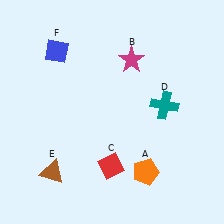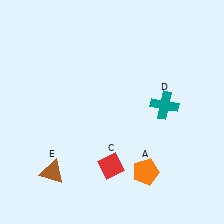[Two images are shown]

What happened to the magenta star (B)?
The magenta star (B) was removed in Image 2. It was in the top-right area of Image 1.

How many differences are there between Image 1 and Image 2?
There are 2 differences between the two images.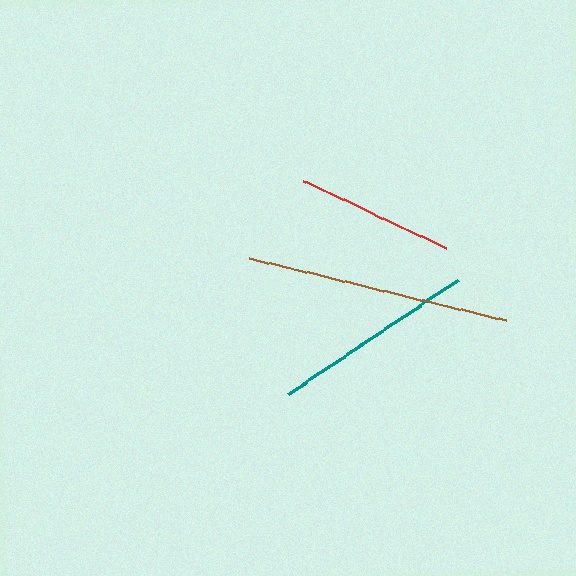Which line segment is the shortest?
The red line is the shortest at approximately 158 pixels.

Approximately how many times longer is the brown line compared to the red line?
The brown line is approximately 1.7 times the length of the red line.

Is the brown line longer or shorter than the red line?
The brown line is longer than the red line.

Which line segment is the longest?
The brown line is the longest at approximately 264 pixels.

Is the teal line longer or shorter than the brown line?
The brown line is longer than the teal line.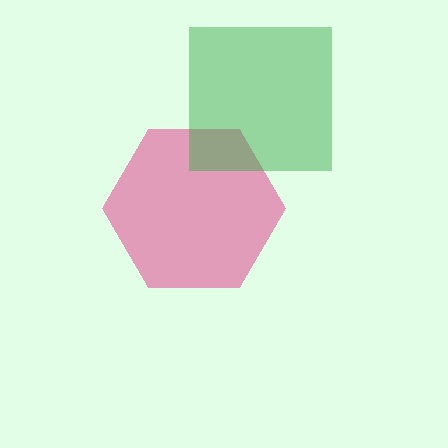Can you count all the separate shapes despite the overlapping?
Yes, there are 2 separate shapes.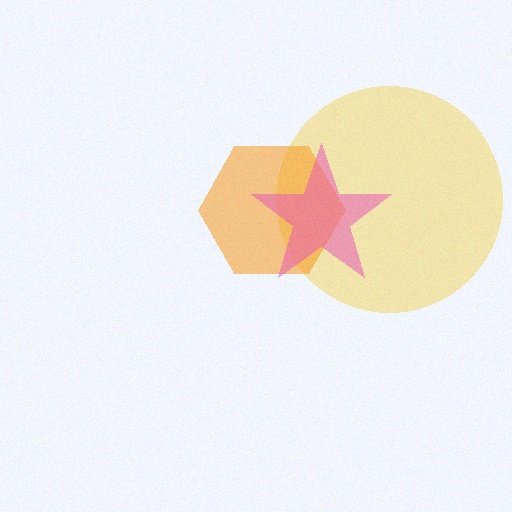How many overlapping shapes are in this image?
There are 3 overlapping shapes in the image.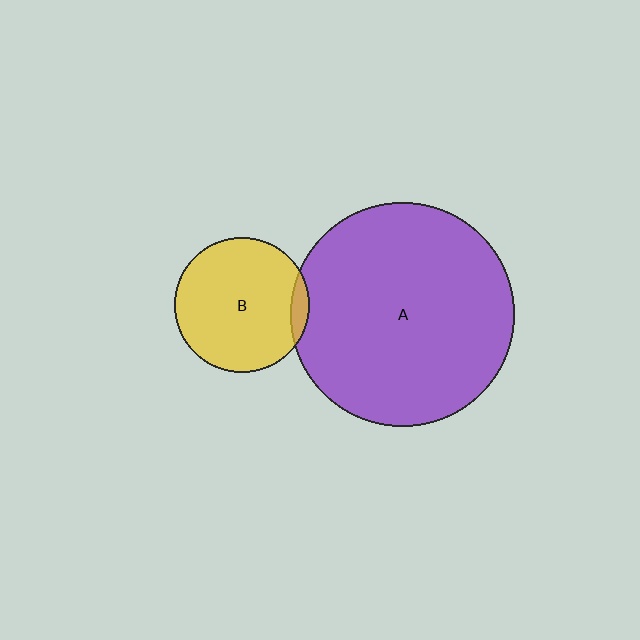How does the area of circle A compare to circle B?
Approximately 2.8 times.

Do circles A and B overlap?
Yes.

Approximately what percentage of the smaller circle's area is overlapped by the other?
Approximately 5%.